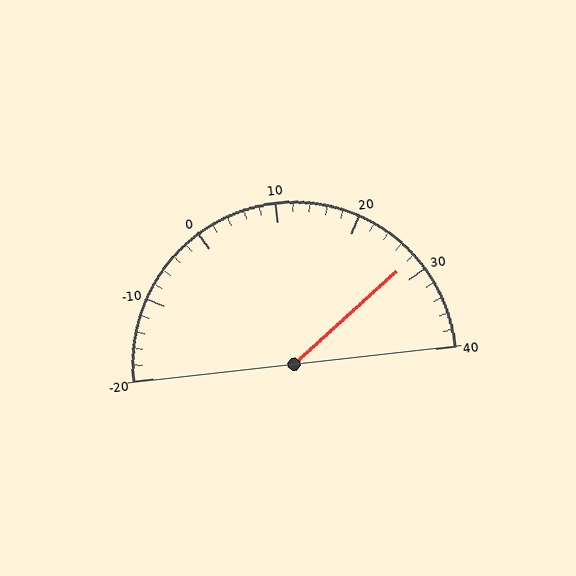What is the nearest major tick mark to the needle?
The nearest major tick mark is 30.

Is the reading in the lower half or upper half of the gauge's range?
The reading is in the upper half of the range (-20 to 40).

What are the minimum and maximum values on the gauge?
The gauge ranges from -20 to 40.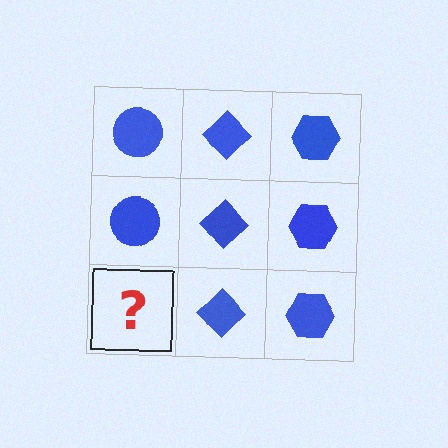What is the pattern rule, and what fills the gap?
The rule is that each column has a consistent shape. The gap should be filled with a blue circle.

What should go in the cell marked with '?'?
The missing cell should contain a blue circle.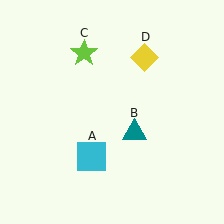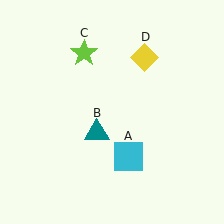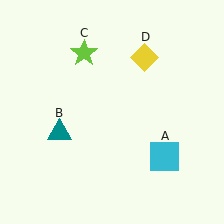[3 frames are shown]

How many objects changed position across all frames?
2 objects changed position: cyan square (object A), teal triangle (object B).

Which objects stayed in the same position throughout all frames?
Lime star (object C) and yellow diamond (object D) remained stationary.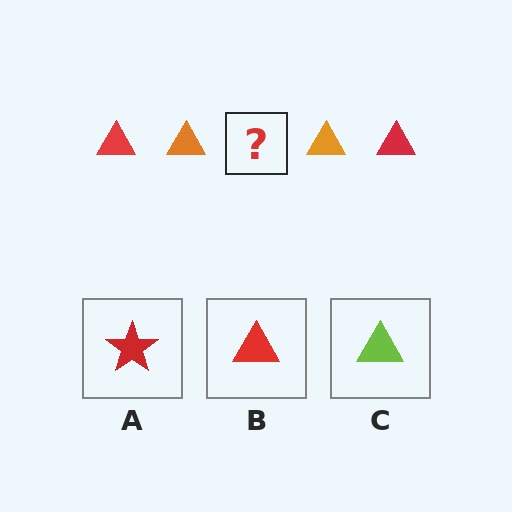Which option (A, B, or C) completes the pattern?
B.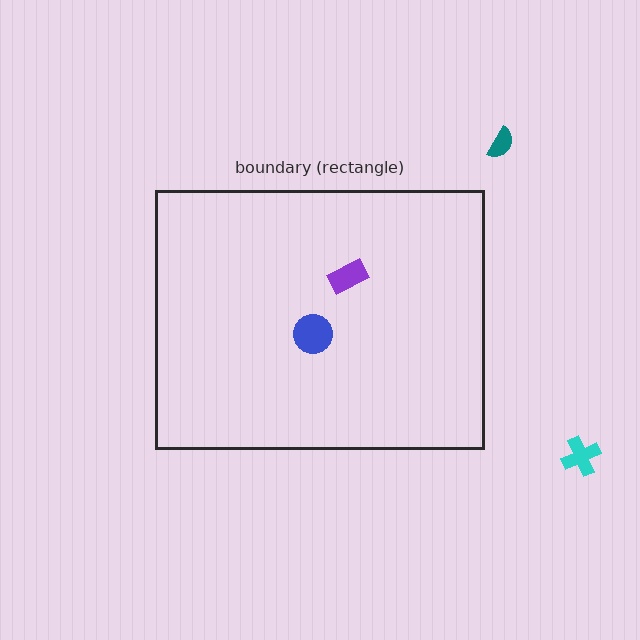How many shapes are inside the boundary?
2 inside, 2 outside.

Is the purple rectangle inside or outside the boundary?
Inside.